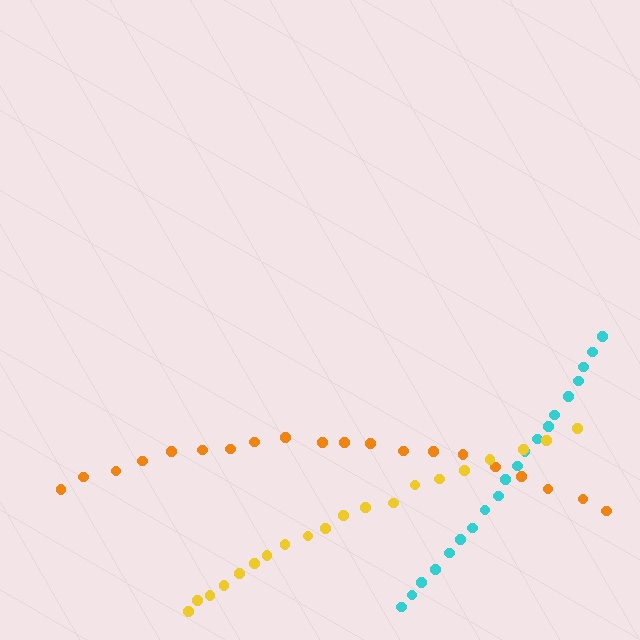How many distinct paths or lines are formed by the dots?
There are 3 distinct paths.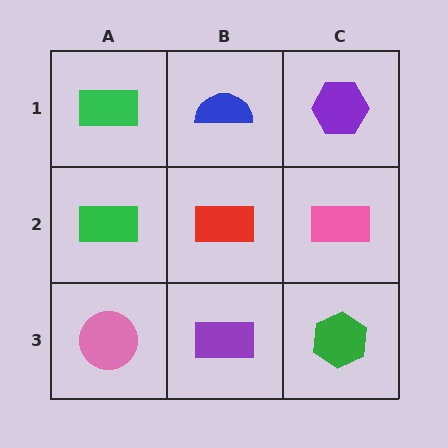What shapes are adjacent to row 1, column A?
A green rectangle (row 2, column A), a blue semicircle (row 1, column B).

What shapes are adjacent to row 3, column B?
A red rectangle (row 2, column B), a pink circle (row 3, column A), a green hexagon (row 3, column C).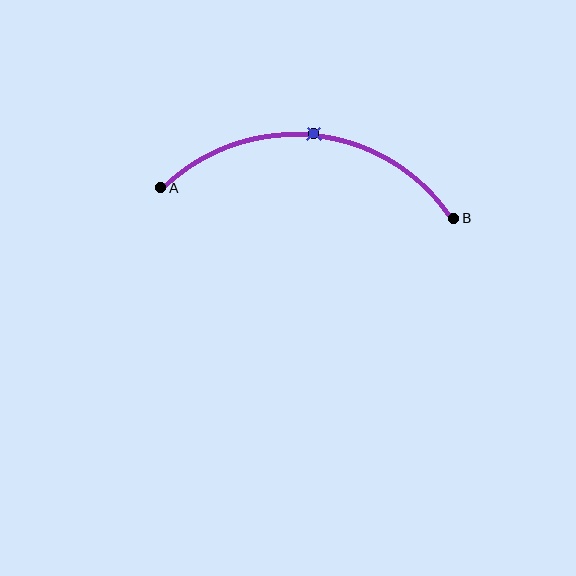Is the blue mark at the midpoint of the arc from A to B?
Yes. The blue mark lies on the arc at equal arc-length from both A and B — it is the arc midpoint.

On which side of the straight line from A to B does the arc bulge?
The arc bulges above the straight line connecting A and B.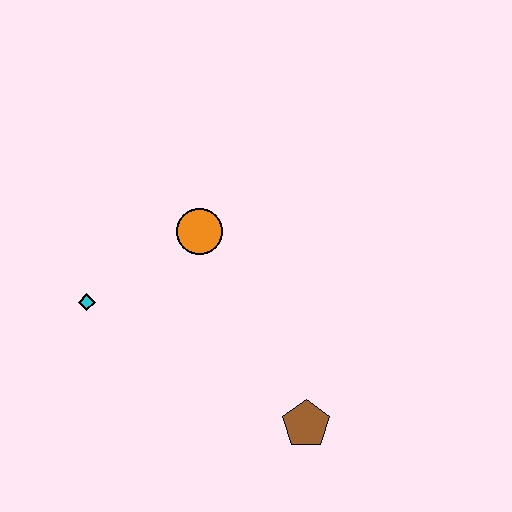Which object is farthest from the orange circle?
The brown pentagon is farthest from the orange circle.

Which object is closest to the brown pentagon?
The orange circle is closest to the brown pentagon.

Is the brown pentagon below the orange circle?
Yes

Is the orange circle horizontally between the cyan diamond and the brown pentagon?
Yes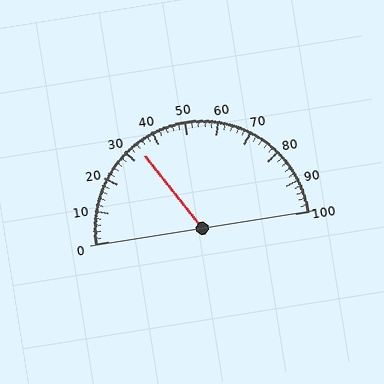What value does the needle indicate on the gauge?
The needle indicates approximately 34.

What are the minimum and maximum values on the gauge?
The gauge ranges from 0 to 100.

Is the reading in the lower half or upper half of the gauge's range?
The reading is in the lower half of the range (0 to 100).